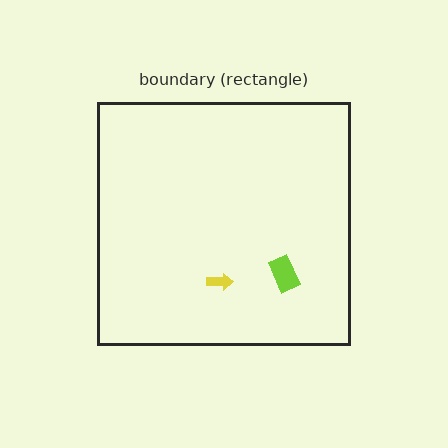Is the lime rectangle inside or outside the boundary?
Inside.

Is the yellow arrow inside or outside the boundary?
Inside.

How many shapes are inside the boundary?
2 inside, 0 outside.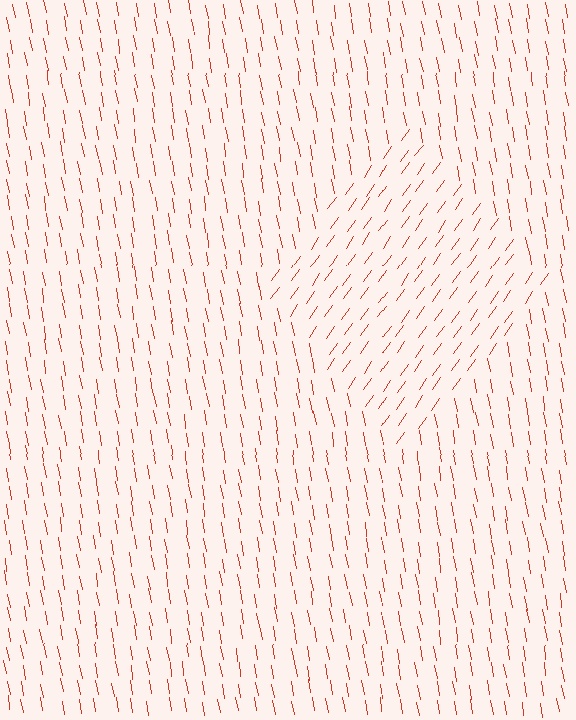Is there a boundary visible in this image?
Yes, there is a texture boundary formed by a change in line orientation.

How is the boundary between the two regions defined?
The boundary is defined purely by a change in line orientation (approximately 45 degrees difference). All lines are the same color and thickness.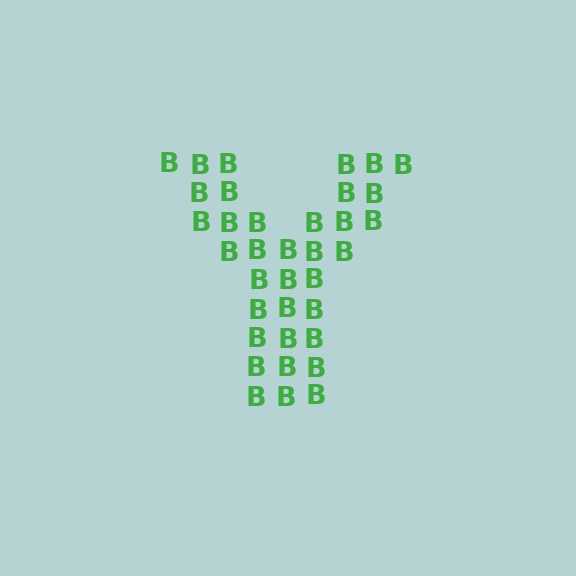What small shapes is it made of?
It is made of small letter B's.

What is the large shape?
The large shape is the letter Y.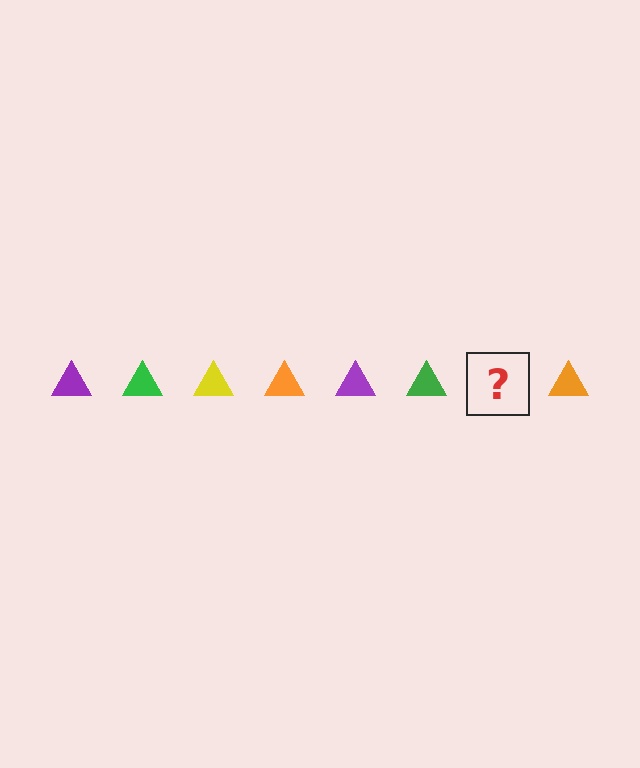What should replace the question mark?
The question mark should be replaced with a yellow triangle.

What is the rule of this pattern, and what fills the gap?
The rule is that the pattern cycles through purple, green, yellow, orange triangles. The gap should be filled with a yellow triangle.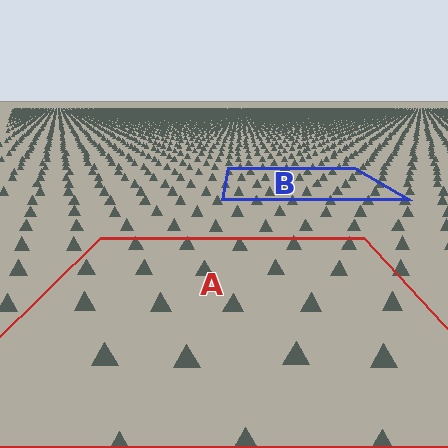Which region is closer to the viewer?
Region A is closer. The texture elements there are larger and more spread out.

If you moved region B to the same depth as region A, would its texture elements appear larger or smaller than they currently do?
They would appear larger. At a closer depth, the same texture elements are projected at a bigger on-screen size.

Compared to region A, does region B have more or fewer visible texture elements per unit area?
Region B has more texture elements per unit area — they are packed more densely because it is farther away.